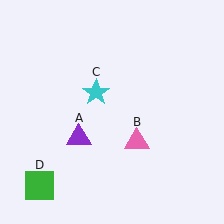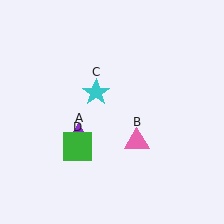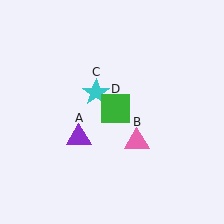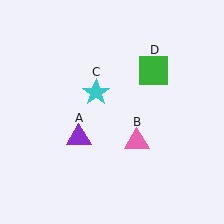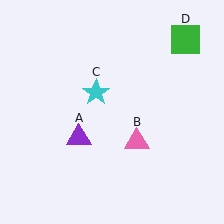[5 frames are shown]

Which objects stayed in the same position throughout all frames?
Purple triangle (object A) and pink triangle (object B) and cyan star (object C) remained stationary.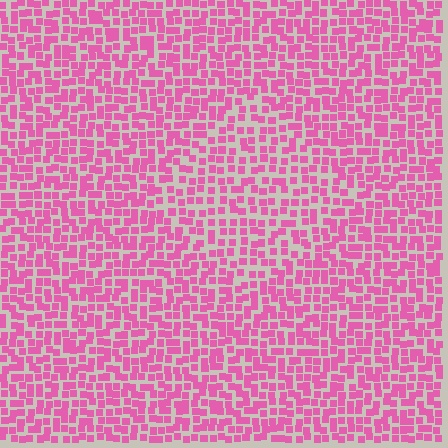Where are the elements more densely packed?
The elements are more densely packed outside the diamond boundary.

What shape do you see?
I see a diamond.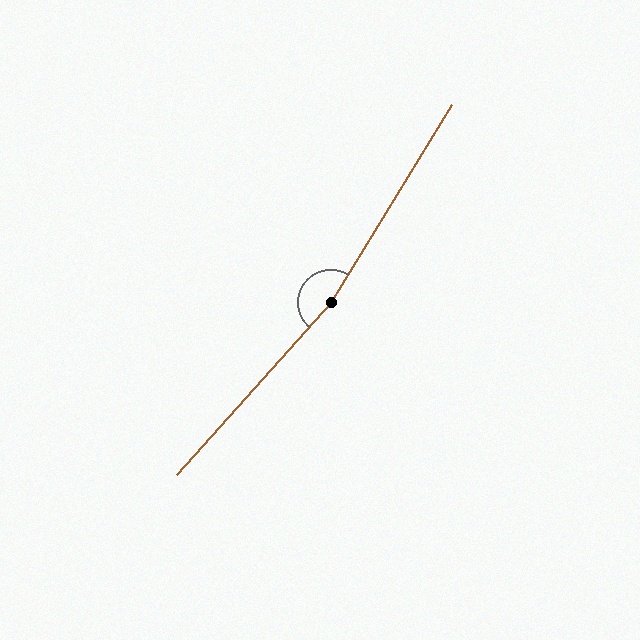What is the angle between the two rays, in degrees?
Approximately 170 degrees.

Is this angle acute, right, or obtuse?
It is obtuse.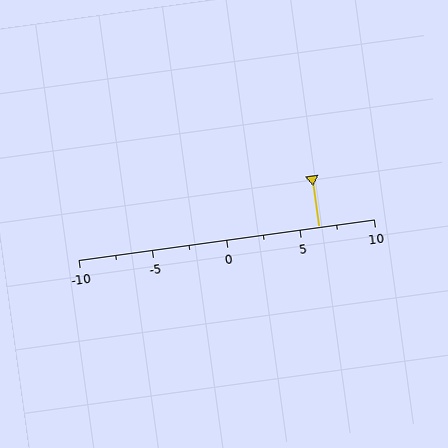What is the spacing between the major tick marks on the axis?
The major ticks are spaced 5 apart.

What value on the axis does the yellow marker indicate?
The marker indicates approximately 6.2.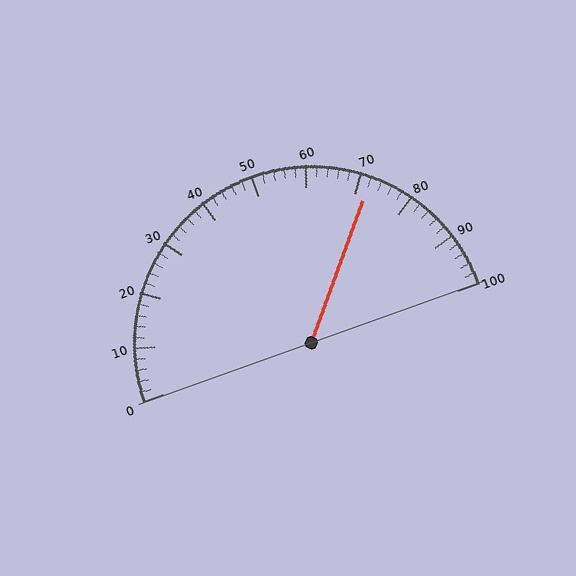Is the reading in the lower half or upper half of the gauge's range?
The reading is in the upper half of the range (0 to 100).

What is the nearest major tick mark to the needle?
The nearest major tick mark is 70.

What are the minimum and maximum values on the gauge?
The gauge ranges from 0 to 100.